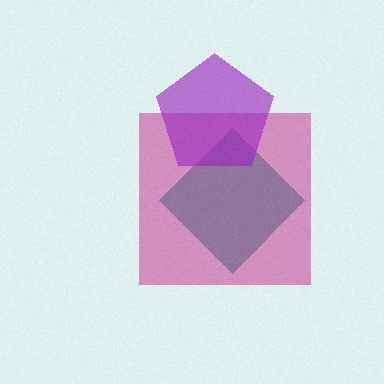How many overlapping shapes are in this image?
There are 3 overlapping shapes in the image.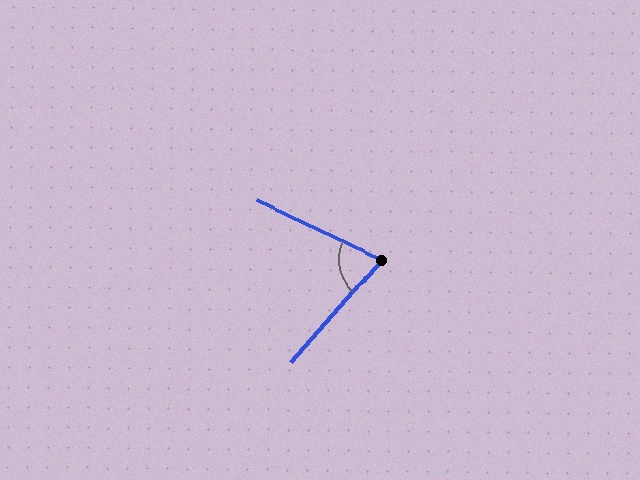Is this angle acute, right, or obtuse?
It is acute.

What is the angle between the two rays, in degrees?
Approximately 74 degrees.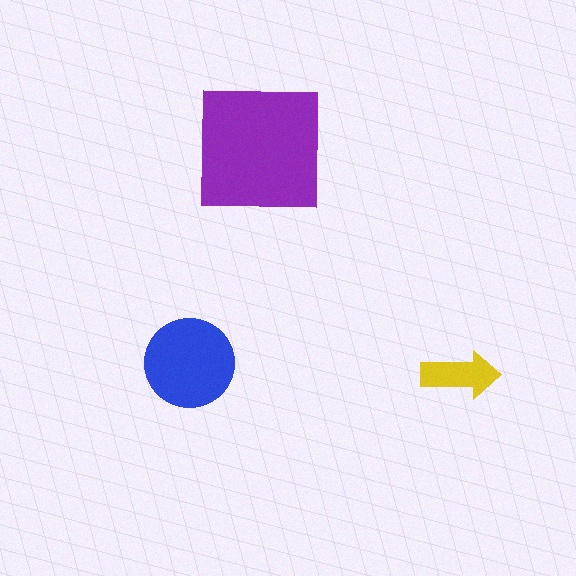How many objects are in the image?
There are 3 objects in the image.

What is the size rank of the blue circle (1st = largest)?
2nd.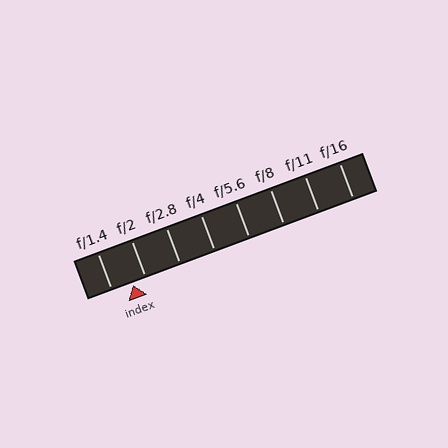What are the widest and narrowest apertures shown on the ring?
The widest aperture shown is f/1.4 and the narrowest is f/16.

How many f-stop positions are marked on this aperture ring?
There are 8 f-stop positions marked.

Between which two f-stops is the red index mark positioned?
The index mark is between f/1.4 and f/2.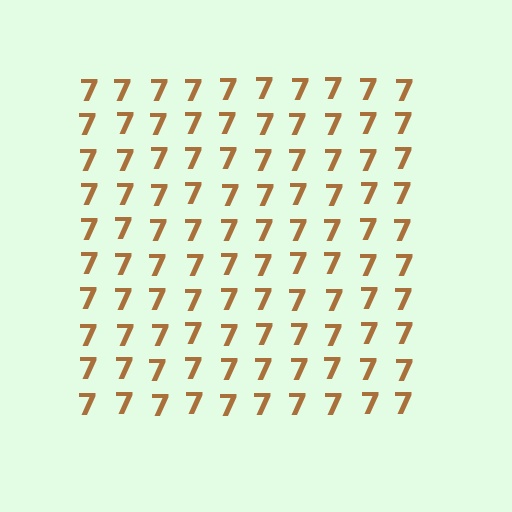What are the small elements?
The small elements are digit 7's.